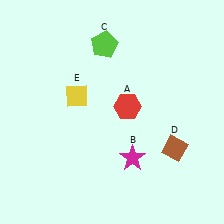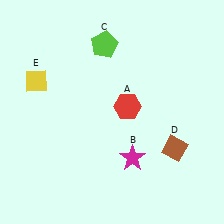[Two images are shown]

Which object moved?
The yellow diamond (E) moved left.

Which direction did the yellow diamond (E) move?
The yellow diamond (E) moved left.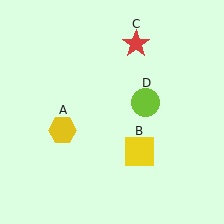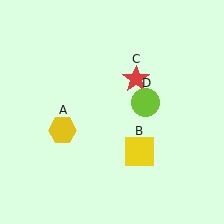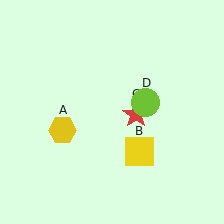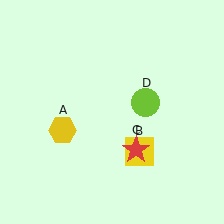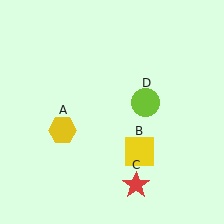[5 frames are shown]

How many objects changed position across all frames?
1 object changed position: red star (object C).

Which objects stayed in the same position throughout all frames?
Yellow hexagon (object A) and yellow square (object B) and lime circle (object D) remained stationary.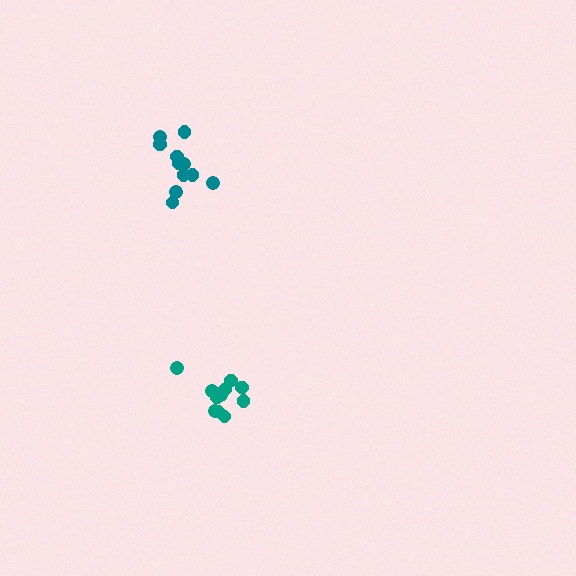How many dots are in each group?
Group 1: 12 dots, Group 2: 11 dots (23 total).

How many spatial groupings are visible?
There are 2 spatial groupings.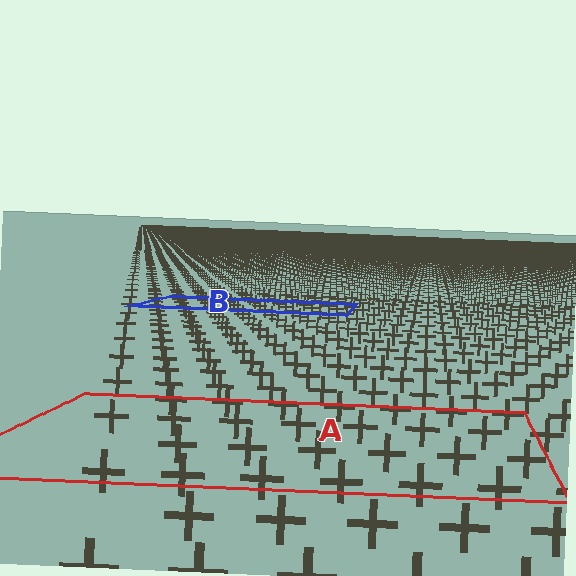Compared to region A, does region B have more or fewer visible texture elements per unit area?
Region B has more texture elements per unit area — they are packed more densely because it is farther away.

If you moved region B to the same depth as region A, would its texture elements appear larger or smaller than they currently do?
They would appear larger. At a closer depth, the same texture elements are projected at a bigger on-screen size.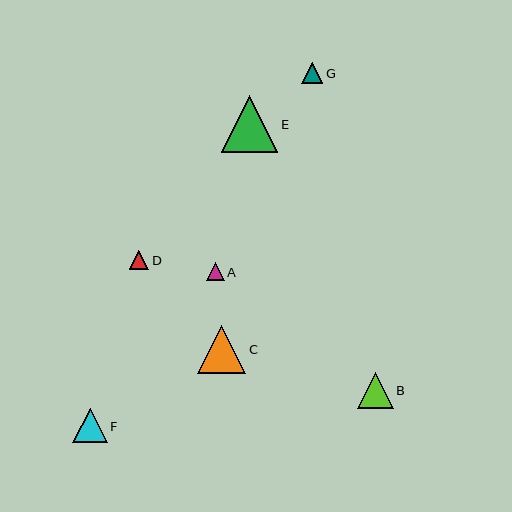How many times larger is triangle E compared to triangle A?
Triangle E is approximately 3.2 times the size of triangle A.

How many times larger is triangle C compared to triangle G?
Triangle C is approximately 2.3 times the size of triangle G.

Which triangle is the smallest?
Triangle A is the smallest with a size of approximately 18 pixels.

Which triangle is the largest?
Triangle E is the largest with a size of approximately 57 pixels.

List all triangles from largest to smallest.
From largest to smallest: E, C, B, F, G, D, A.